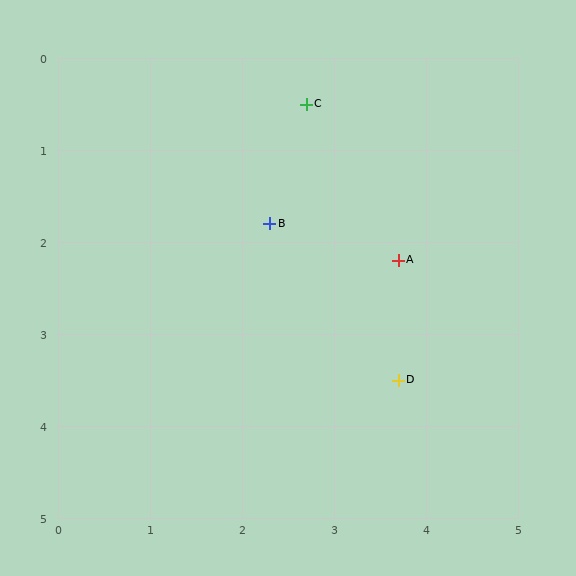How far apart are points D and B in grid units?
Points D and B are about 2.2 grid units apart.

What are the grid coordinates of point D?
Point D is at approximately (3.7, 3.5).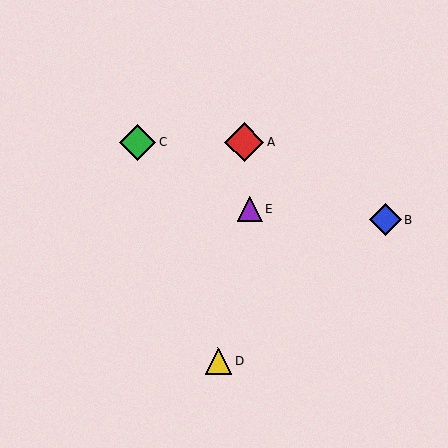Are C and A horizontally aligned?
Yes, both are at y≈143.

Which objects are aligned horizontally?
Objects A, C are aligned horizontally.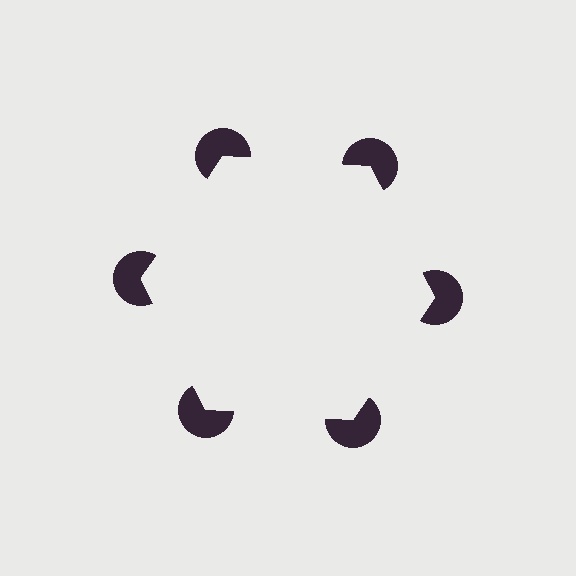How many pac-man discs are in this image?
There are 6 — one at each vertex of the illusory hexagon.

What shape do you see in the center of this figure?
An illusory hexagon — its edges are inferred from the aligned wedge cuts in the pac-man discs, not physically drawn.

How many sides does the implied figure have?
6 sides.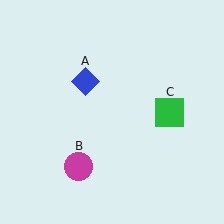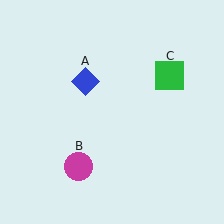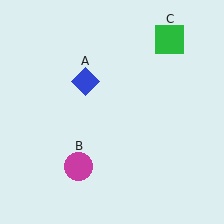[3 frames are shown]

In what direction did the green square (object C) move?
The green square (object C) moved up.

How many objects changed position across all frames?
1 object changed position: green square (object C).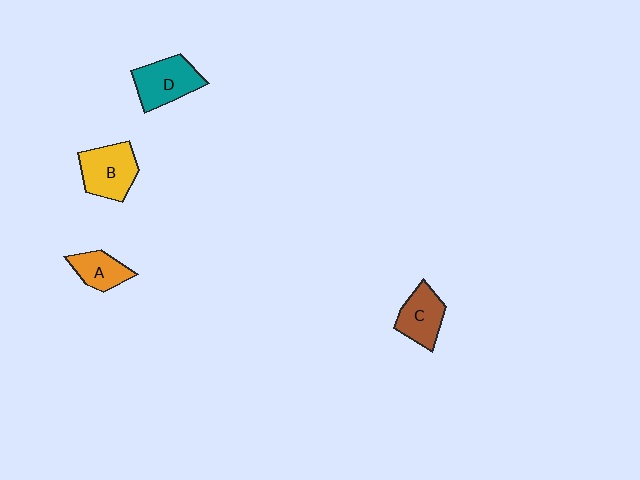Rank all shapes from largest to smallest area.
From largest to smallest: B (yellow), D (teal), C (brown), A (orange).